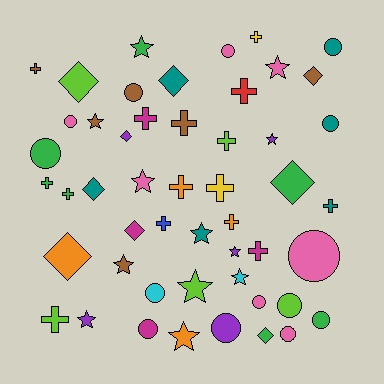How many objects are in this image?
There are 50 objects.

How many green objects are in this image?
There are 7 green objects.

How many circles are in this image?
There are 14 circles.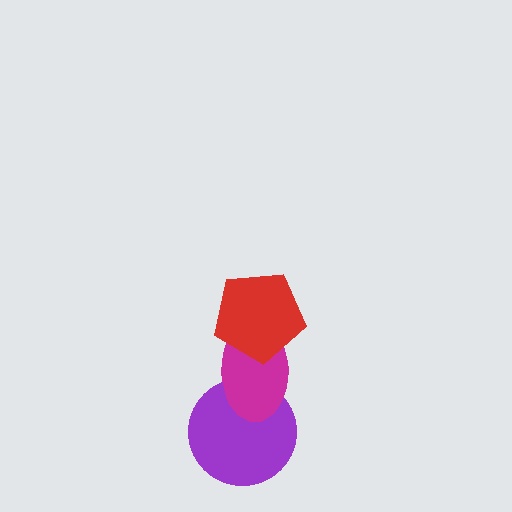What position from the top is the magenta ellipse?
The magenta ellipse is 2nd from the top.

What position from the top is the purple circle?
The purple circle is 3rd from the top.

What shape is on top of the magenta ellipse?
The red pentagon is on top of the magenta ellipse.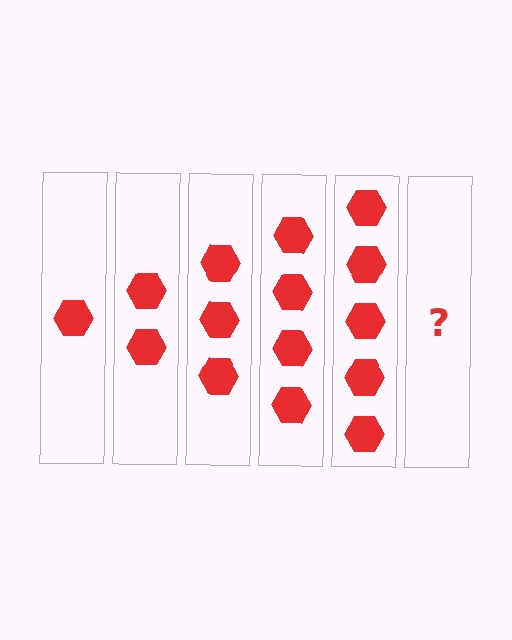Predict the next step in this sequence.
The next step is 6 hexagons.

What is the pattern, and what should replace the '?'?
The pattern is that each step adds one more hexagon. The '?' should be 6 hexagons.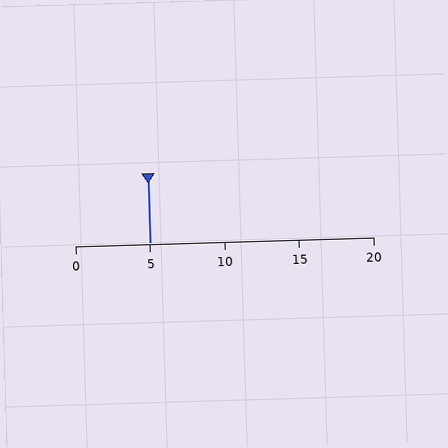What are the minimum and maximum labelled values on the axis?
The axis runs from 0 to 20.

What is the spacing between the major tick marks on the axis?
The major ticks are spaced 5 apart.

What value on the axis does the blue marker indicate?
The marker indicates approximately 5.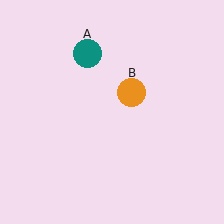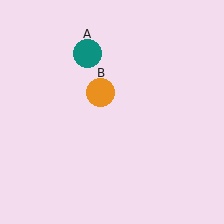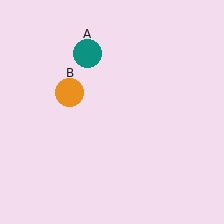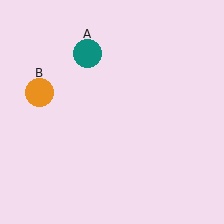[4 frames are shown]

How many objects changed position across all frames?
1 object changed position: orange circle (object B).